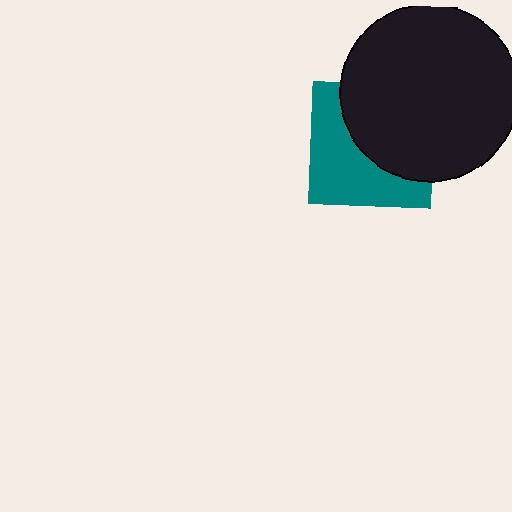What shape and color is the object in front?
The object in front is a black circle.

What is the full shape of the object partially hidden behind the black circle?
The partially hidden object is a teal square.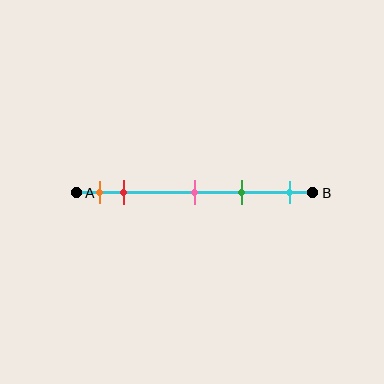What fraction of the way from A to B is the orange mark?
The orange mark is approximately 10% (0.1) of the way from A to B.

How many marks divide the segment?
There are 5 marks dividing the segment.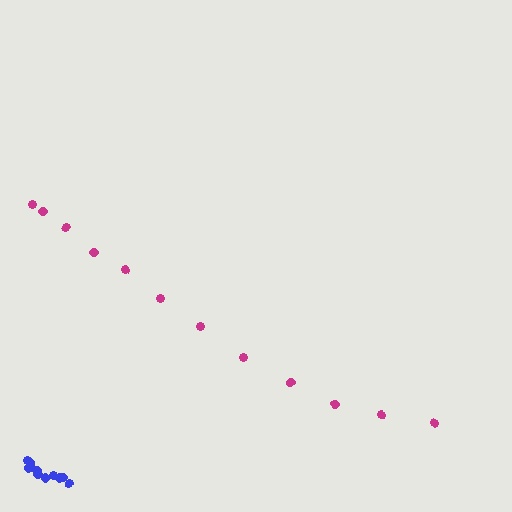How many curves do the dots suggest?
There are 2 distinct paths.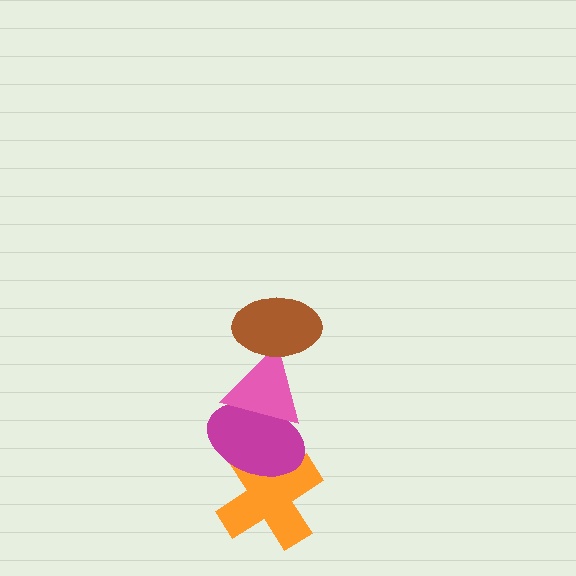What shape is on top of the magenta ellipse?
The pink triangle is on top of the magenta ellipse.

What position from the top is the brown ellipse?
The brown ellipse is 1st from the top.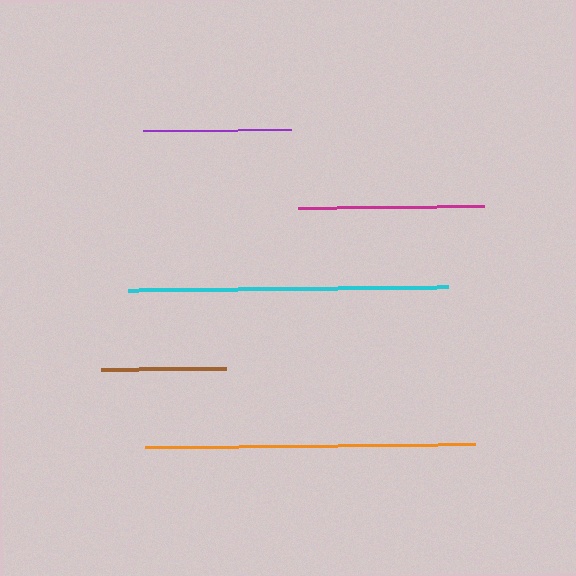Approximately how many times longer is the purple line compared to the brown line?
The purple line is approximately 1.2 times the length of the brown line.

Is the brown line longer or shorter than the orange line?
The orange line is longer than the brown line.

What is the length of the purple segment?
The purple segment is approximately 148 pixels long.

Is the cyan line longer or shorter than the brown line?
The cyan line is longer than the brown line.